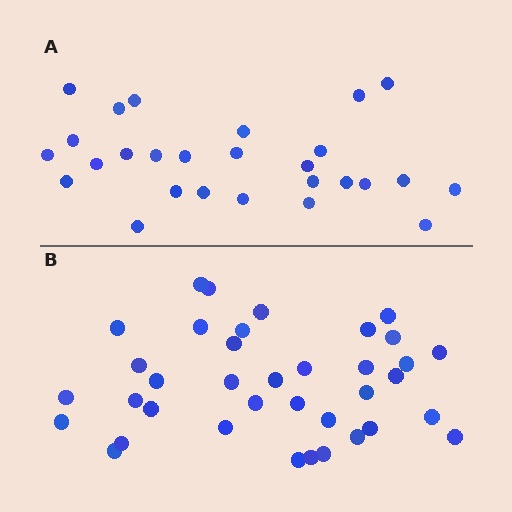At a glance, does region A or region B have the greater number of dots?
Region B (the bottom region) has more dots.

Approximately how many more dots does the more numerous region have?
Region B has roughly 10 or so more dots than region A.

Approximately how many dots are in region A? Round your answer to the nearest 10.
About 30 dots. (The exact count is 27, which rounds to 30.)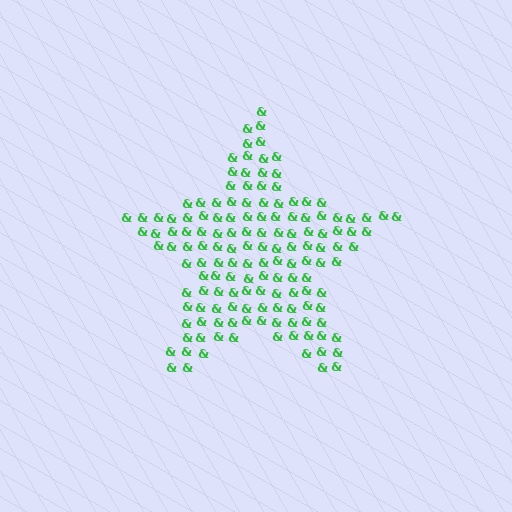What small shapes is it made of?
It is made of small ampersands.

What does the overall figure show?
The overall figure shows a star.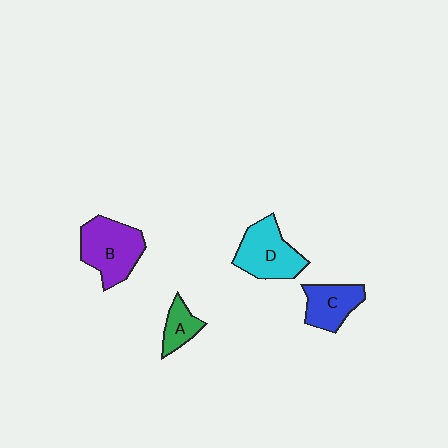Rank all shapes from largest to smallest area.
From largest to smallest: B (purple), D (cyan), C (blue), A (green).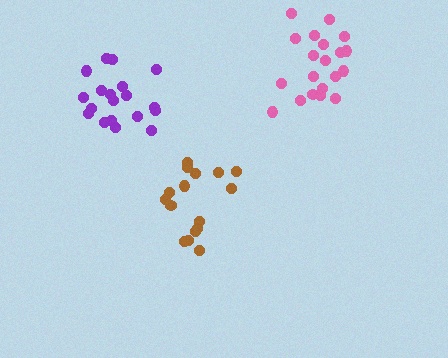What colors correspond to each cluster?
The clusters are colored: pink, purple, brown.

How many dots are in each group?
Group 1: 20 dots, Group 2: 19 dots, Group 3: 16 dots (55 total).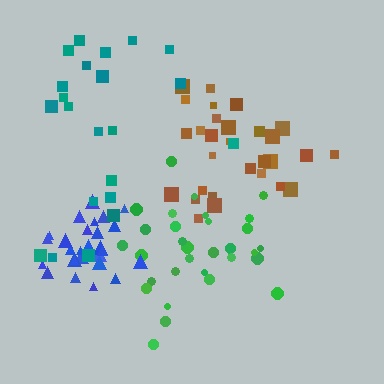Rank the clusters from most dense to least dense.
blue, green, brown, teal.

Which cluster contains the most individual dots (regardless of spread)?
Green (31).